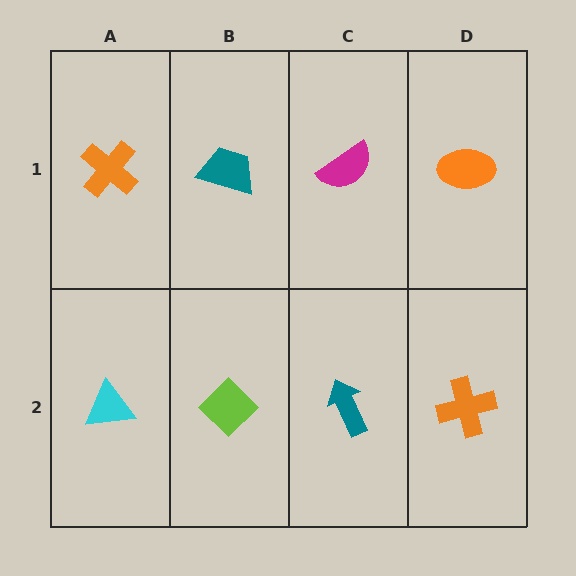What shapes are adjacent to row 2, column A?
An orange cross (row 1, column A), a lime diamond (row 2, column B).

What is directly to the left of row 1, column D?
A magenta semicircle.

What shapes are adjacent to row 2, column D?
An orange ellipse (row 1, column D), a teal arrow (row 2, column C).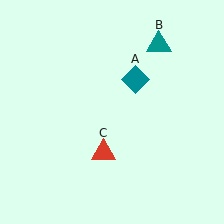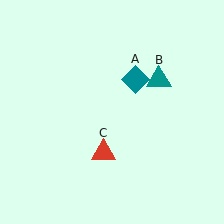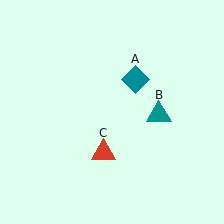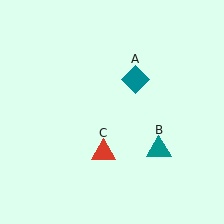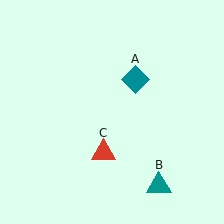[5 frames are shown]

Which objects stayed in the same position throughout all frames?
Teal diamond (object A) and red triangle (object C) remained stationary.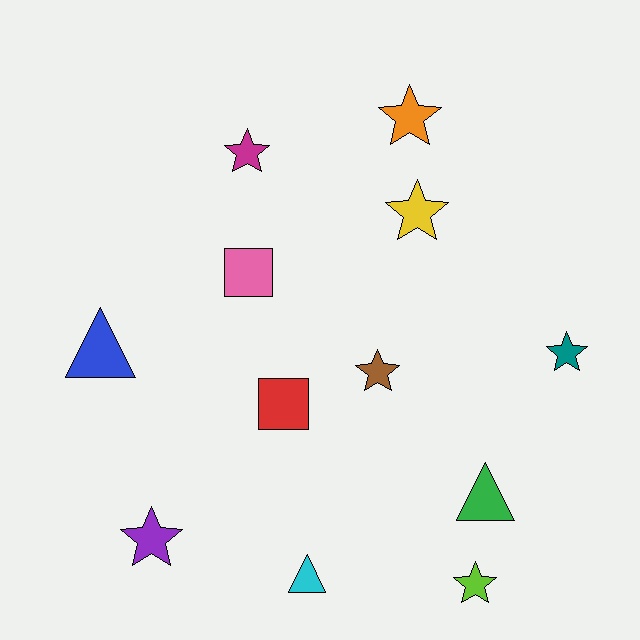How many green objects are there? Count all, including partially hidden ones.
There is 1 green object.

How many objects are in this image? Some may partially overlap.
There are 12 objects.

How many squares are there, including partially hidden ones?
There are 2 squares.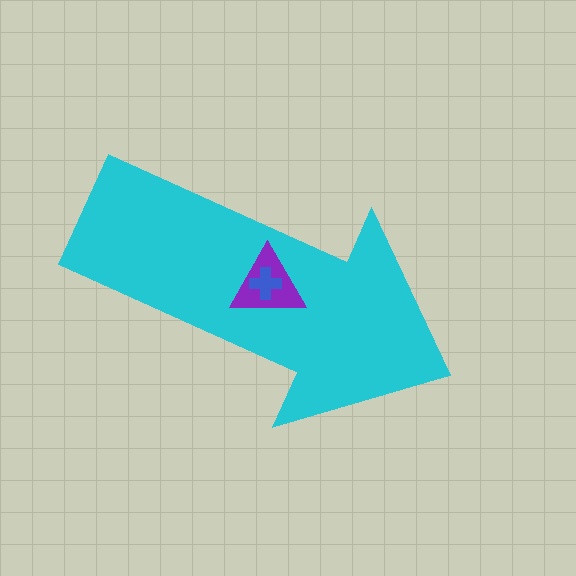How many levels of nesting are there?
3.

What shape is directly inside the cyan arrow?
The purple triangle.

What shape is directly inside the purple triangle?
The blue cross.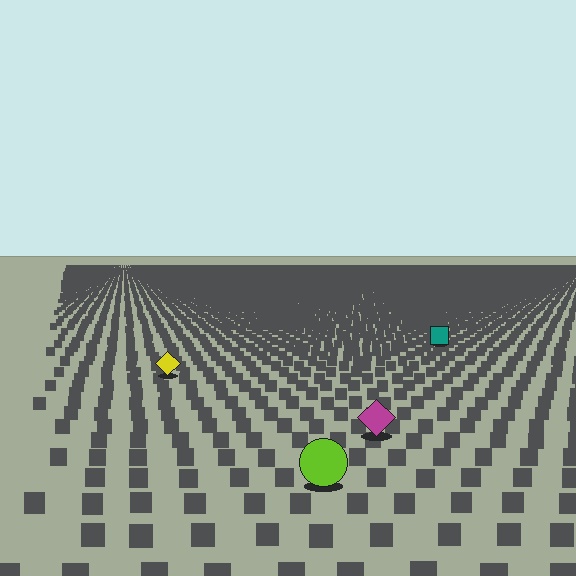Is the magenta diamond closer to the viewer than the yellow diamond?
Yes. The magenta diamond is closer — you can tell from the texture gradient: the ground texture is coarser near it.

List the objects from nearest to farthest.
From nearest to farthest: the lime circle, the magenta diamond, the yellow diamond, the teal square.